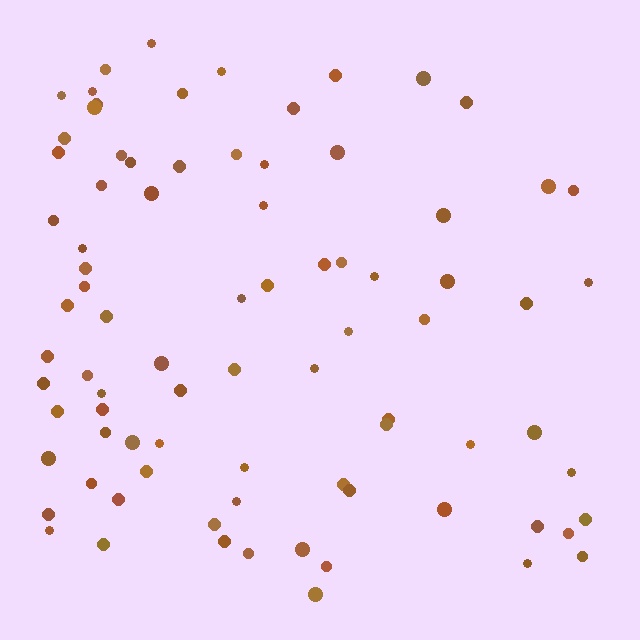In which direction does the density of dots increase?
From right to left, with the left side densest.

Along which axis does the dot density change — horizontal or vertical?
Horizontal.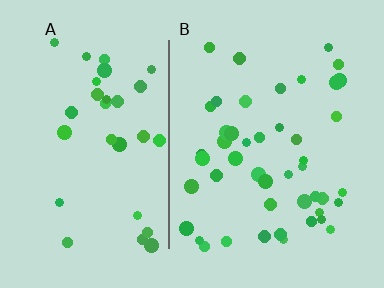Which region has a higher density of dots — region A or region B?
B (the right).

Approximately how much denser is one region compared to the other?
Approximately 1.5× — region B over region A.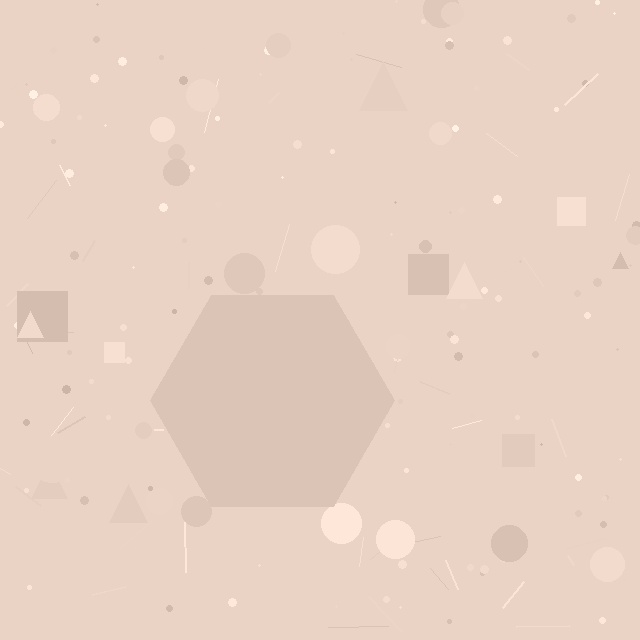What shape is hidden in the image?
A hexagon is hidden in the image.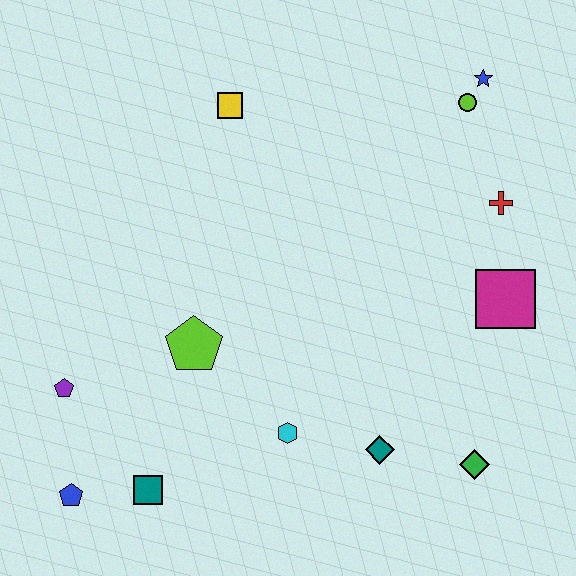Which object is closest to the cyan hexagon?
The teal diamond is closest to the cyan hexagon.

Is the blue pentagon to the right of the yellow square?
No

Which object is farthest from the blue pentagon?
The blue star is farthest from the blue pentagon.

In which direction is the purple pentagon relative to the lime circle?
The purple pentagon is to the left of the lime circle.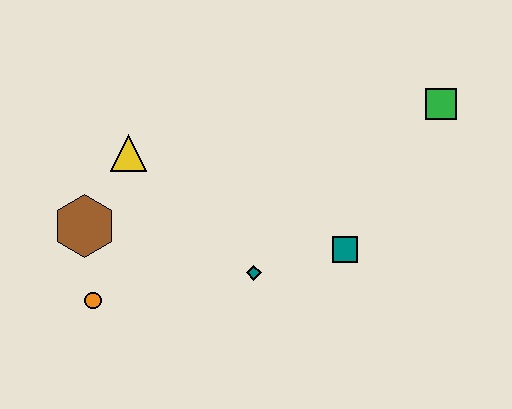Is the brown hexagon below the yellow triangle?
Yes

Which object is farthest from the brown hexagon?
The green square is farthest from the brown hexagon.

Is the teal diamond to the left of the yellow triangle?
No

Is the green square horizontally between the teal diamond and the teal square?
No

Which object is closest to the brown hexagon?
The orange circle is closest to the brown hexagon.